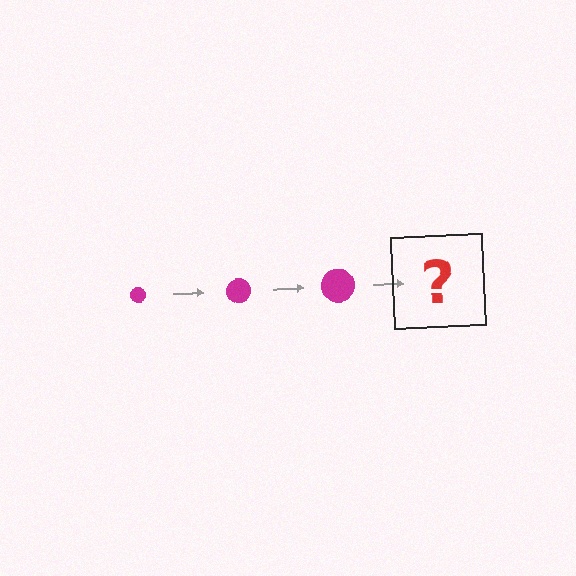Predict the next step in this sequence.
The next step is a magenta circle, larger than the previous one.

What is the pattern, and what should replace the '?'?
The pattern is that the circle gets progressively larger each step. The '?' should be a magenta circle, larger than the previous one.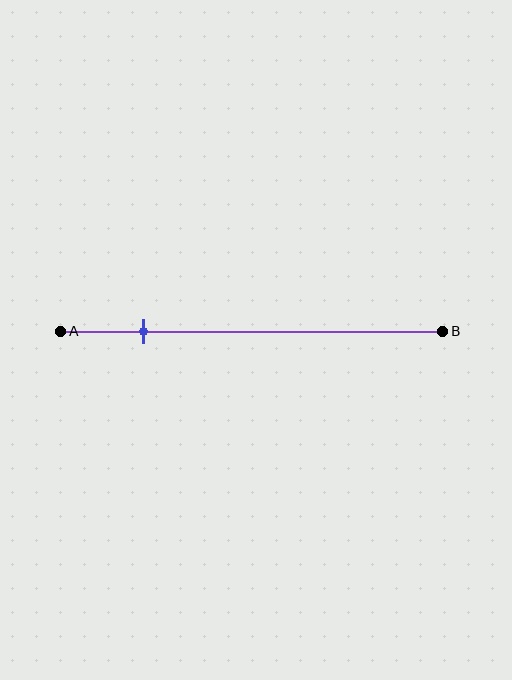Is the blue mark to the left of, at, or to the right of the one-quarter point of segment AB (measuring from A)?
The blue mark is to the left of the one-quarter point of segment AB.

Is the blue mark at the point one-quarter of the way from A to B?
No, the mark is at about 20% from A, not at the 25% one-quarter point.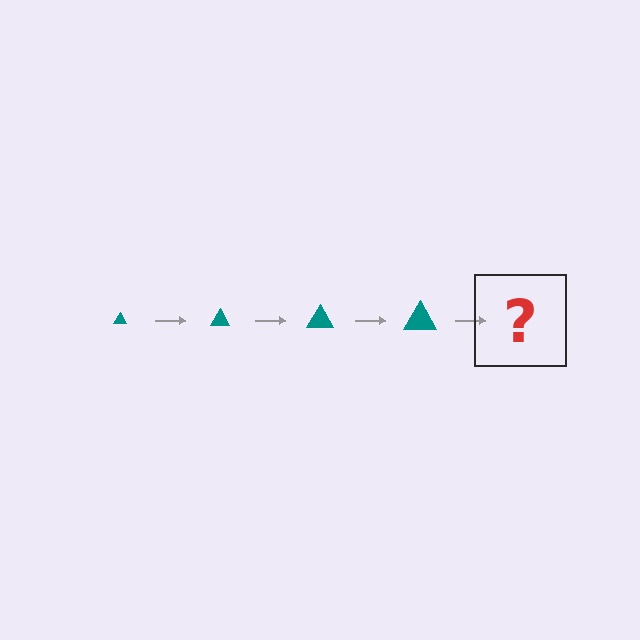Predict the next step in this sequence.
The next step is a teal triangle, larger than the previous one.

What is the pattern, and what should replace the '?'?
The pattern is that the triangle gets progressively larger each step. The '?' should be a teal triangle, larger than the previous one.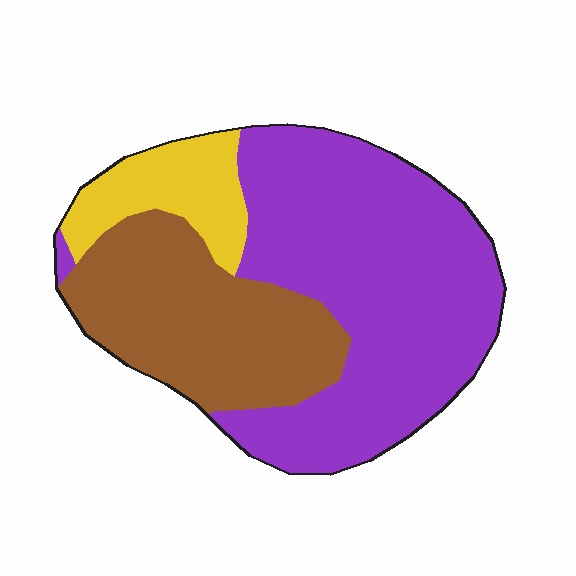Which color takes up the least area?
Yellow, at roughly 15%.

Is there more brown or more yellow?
Brown.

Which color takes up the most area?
Purple, at roughly 55%.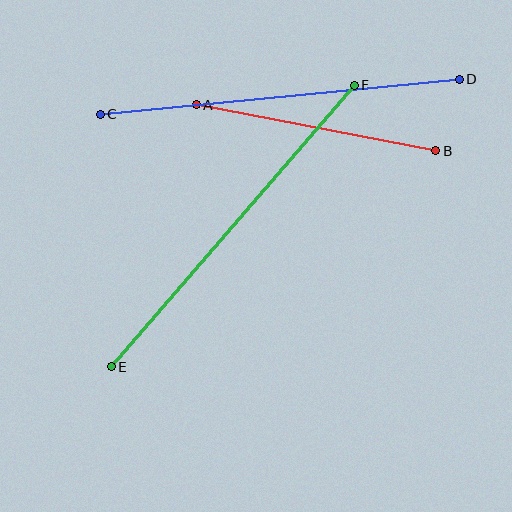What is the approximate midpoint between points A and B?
The midpoint is at approximately (316, 128) pixels.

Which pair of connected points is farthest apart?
Points E and F are farthest apart.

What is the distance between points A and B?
The distance is approximately 244 pixels.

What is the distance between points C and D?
The distance is approximately 361 pixels.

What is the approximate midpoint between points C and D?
The midpoint is at approximately (280, 97) pixels.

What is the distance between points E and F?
The distance is approximately 372 pixels.